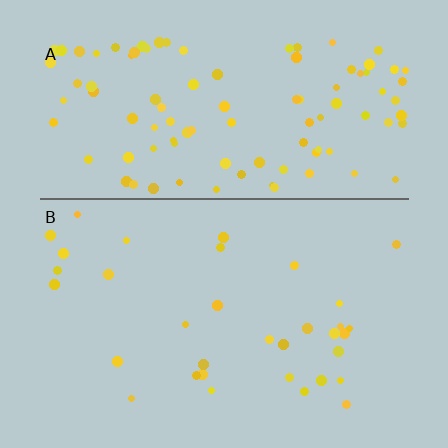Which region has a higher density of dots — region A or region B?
A (the top).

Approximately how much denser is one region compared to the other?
Approximately 3.1× — region A over region B.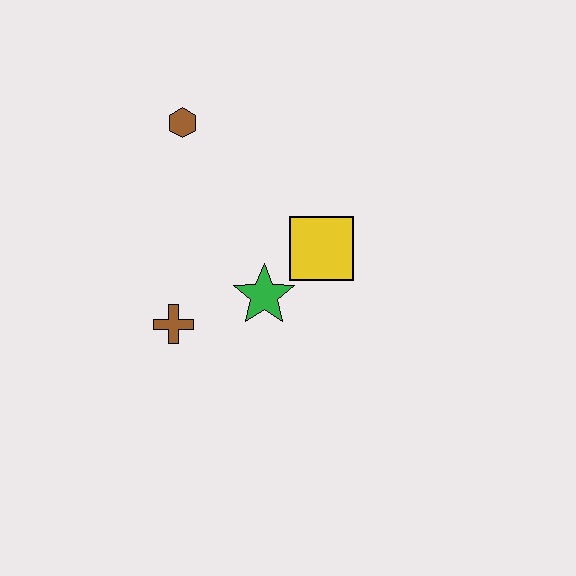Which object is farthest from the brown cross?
The brown hexagon is farthest from the brown cross.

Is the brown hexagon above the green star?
Yes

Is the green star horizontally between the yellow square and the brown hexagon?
Yes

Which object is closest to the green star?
The yellow square is closest to the green star.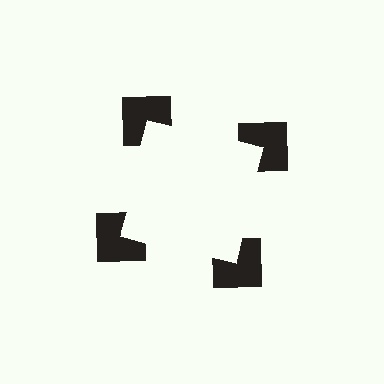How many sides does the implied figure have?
4 sides.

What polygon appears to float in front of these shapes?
An illusory square — its edges are inferred from the aligned wedge cuts in the notched squares, not physically drawn.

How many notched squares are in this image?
There are 4 — one at each vertex of the illusory square.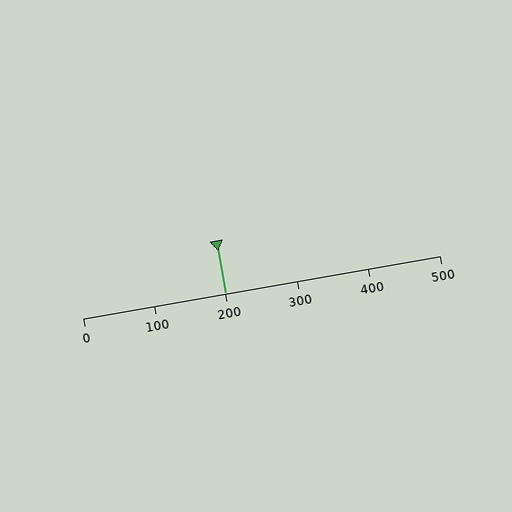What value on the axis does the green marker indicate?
The marker indicates approximately 200.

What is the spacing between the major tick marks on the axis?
The major ticks are spaced 100 apart.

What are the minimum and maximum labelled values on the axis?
The axis runs from 0 to 500.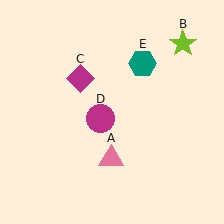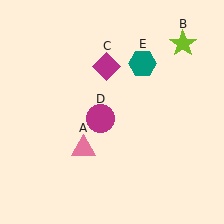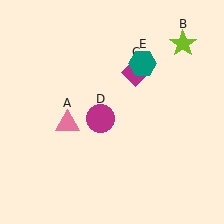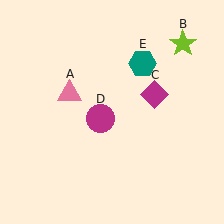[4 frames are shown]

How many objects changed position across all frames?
2 objects changed position: pink triangle (object A), magenta diamond (object C).